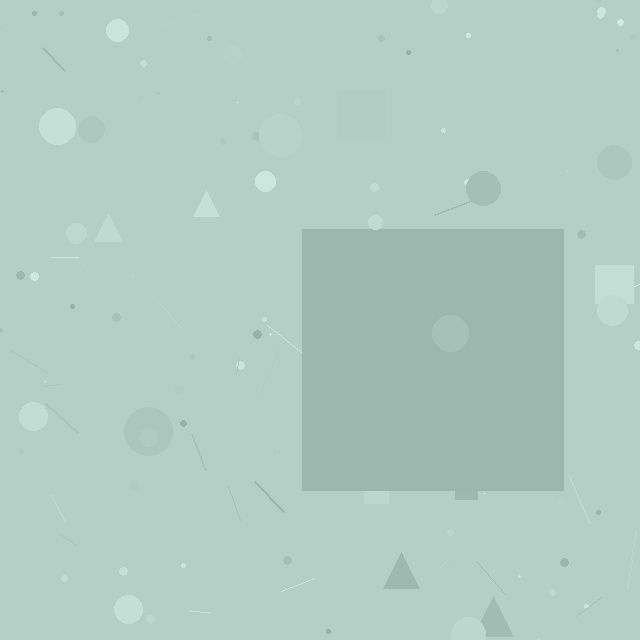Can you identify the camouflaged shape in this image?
The camouflaged shape is a square.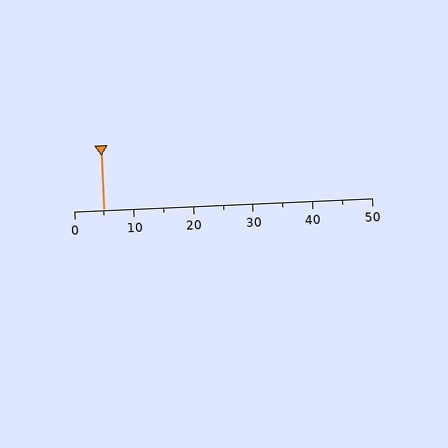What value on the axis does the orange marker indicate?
The marker indicates approximately 5.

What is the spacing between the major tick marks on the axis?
The major ticks are spaced 10 apart.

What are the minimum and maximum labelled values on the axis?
The axis runs from 0 to 50.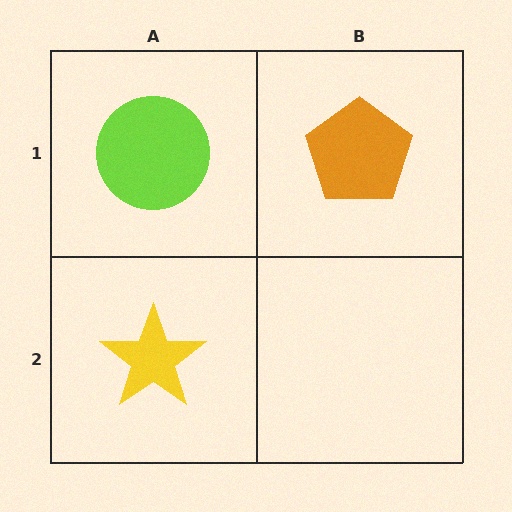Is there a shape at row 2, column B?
No, that cell is empty.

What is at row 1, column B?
An orange pentagon.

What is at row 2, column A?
A yellow star.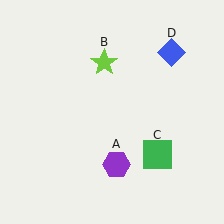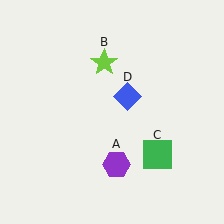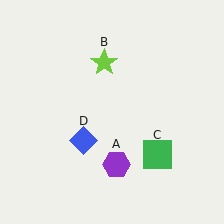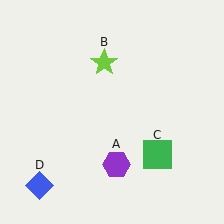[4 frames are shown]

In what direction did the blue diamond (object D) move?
The blue diamond (object D) moved down and to the left.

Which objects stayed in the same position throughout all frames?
Purple hexagon (object A) and lime star (object B) and green square (object C) remained stationary.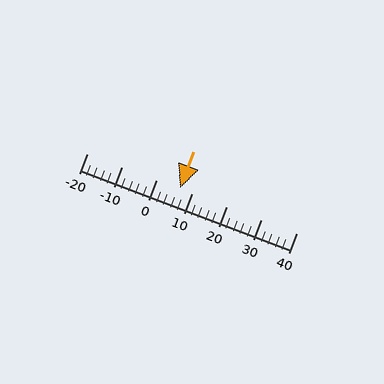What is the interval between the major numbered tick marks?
The major tick marks are spaced 10 units apart.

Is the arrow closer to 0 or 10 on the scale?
The arrow is closer to 10.